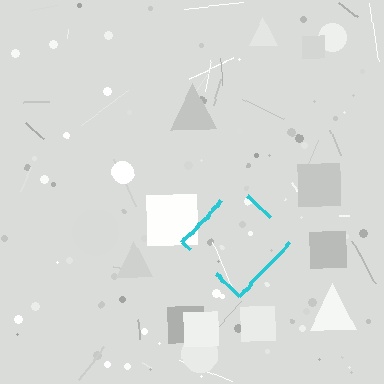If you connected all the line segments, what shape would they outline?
They would outline a diamond.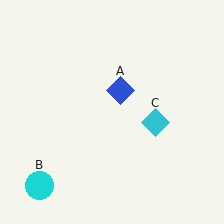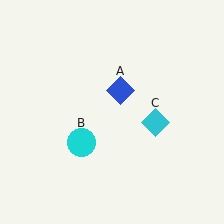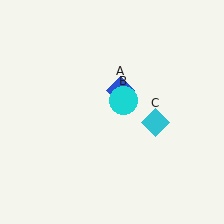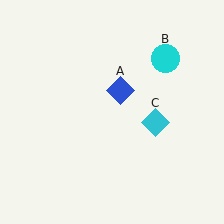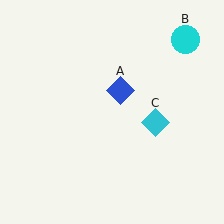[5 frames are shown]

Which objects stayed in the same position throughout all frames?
Blue diamond (object A) and cyan diamond (object C) remained stationary.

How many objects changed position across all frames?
1 object changed position: cyan circle (object B).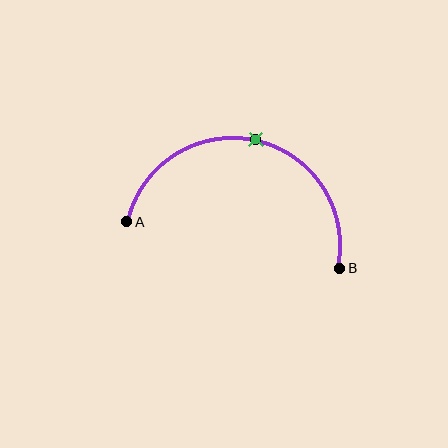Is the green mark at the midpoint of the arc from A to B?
Yes. The green mark lies on the arc at equal arc-length from both A and B — it is the arc midpoint.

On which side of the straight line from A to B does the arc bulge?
The arc bulges above the straight line connecting A and B.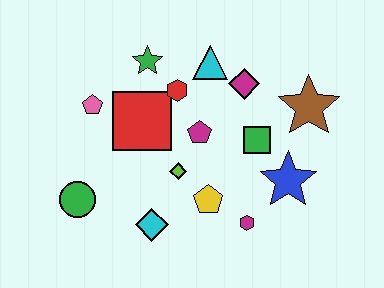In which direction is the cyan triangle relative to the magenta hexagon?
The cyan triangle is above the magenta hexagon.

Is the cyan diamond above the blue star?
No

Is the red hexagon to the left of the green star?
No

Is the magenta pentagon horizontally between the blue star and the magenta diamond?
No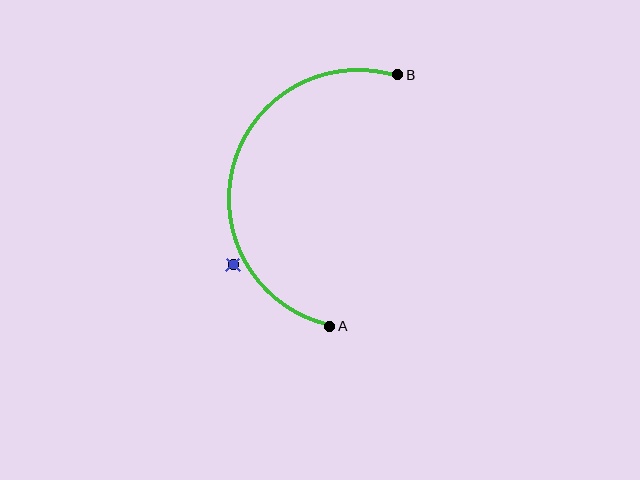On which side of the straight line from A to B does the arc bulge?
The arc bulges to the left of the straight line connecting A and B.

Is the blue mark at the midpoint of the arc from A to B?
No — the blue mark does not lie on the arc at all. It sits slightly outside the curve.